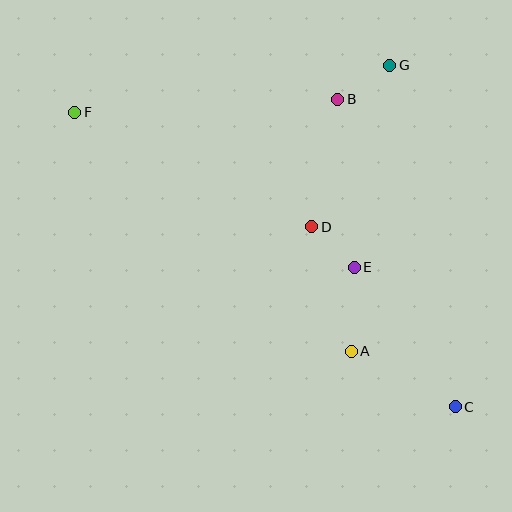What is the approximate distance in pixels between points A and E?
The distance between A and E is approximately 84 pixels.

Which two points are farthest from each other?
Points C and F are farthest from each other.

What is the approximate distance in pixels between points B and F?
The distance between B and F is approximately 263 pixels.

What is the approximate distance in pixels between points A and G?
The distance between A and G is approximately 289 pixels.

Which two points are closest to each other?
Points D and E are closest to each other.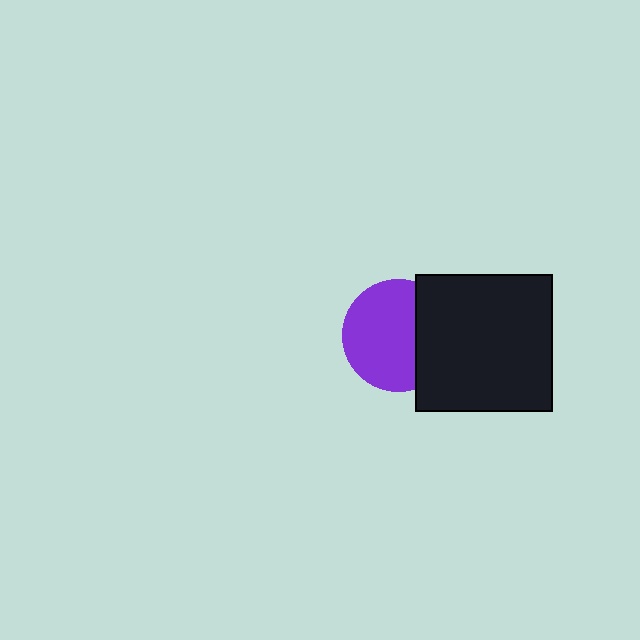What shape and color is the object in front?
The object in front is a black square.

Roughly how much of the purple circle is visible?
Most of it is visible (roughly 69%).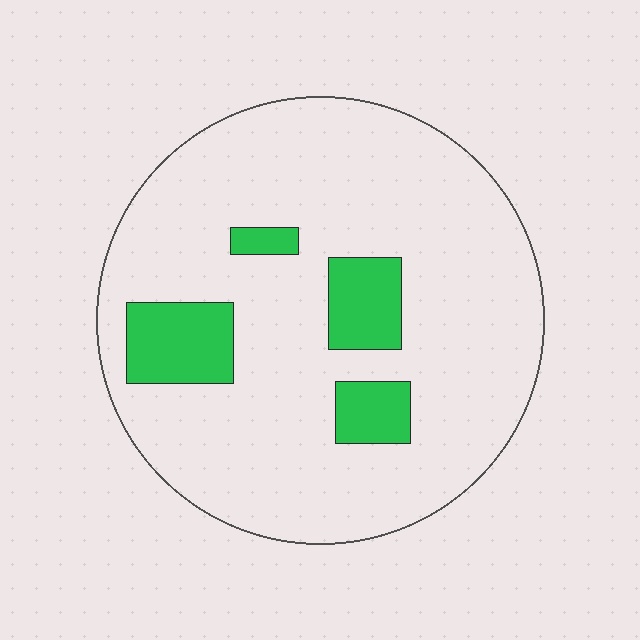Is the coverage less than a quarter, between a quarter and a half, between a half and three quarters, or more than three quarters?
Less than a quarter.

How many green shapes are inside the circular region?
4.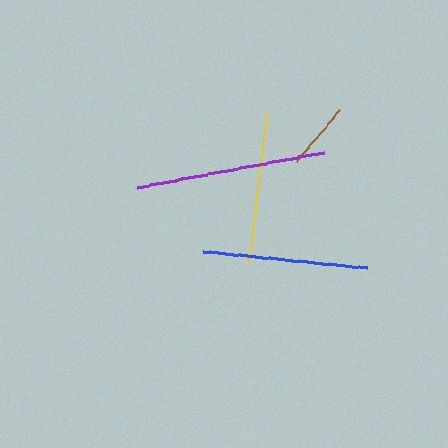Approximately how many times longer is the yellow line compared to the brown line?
The yellow line is approximately 2.2 times the length of the brown line.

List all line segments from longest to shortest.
From longest to shortest: purple, blue, yellow, brown.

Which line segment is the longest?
The purple line is the longest at approximately 190 pixels.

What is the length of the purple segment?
The purple segment is approximately 190 pixels long.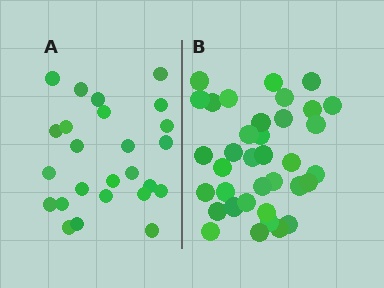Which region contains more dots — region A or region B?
Region B (the right region) has more dots.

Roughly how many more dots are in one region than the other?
Region B has roughly 12 or so more dots than region A.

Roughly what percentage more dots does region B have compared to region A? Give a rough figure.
About 45% more.